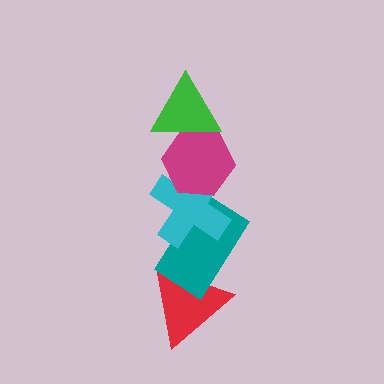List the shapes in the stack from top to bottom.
From top to bottom: the green triangle, the magenta hexagon, the cyan cross, the teal rectangle, the red triangle.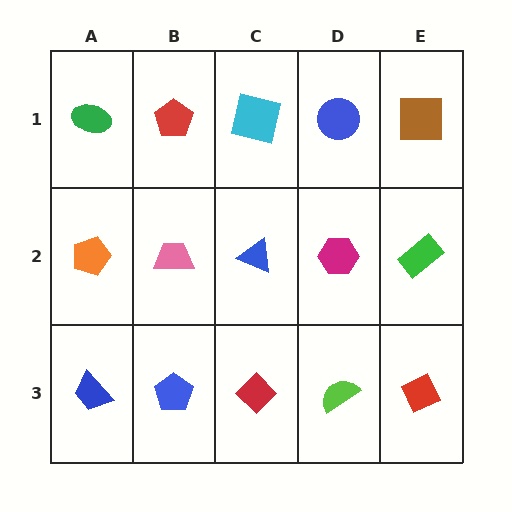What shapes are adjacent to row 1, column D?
A magenta hexagon (row 2, column D), a cyan square (row 1, column C), a brown square (row 1, column E).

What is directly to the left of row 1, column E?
A blue circle.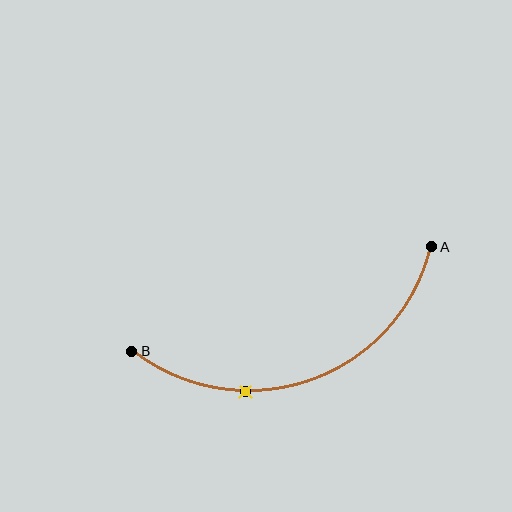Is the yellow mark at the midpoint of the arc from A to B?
No. The yellow mark lies on the arc but is closer to endpoint B. The arc midpoint would be at the point on the curve equidistant along the arc from both A and B.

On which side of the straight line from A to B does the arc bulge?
The arc bulges below the straight line connecting A and B.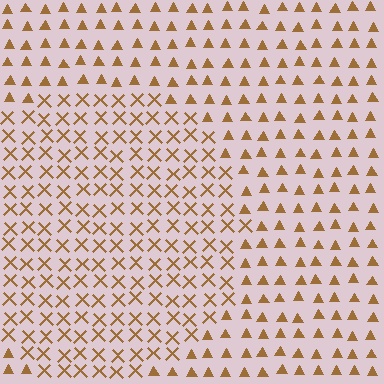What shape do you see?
I see a circle.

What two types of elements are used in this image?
The image uses X marks inside the circle region and triangles outside it.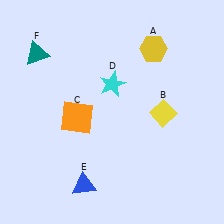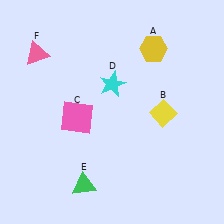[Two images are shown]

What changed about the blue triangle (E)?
In Image 1, E is blue. In Image 2, it changed to green.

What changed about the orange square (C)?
In Image 1, C is orange. In Image 2, it changed to pink.